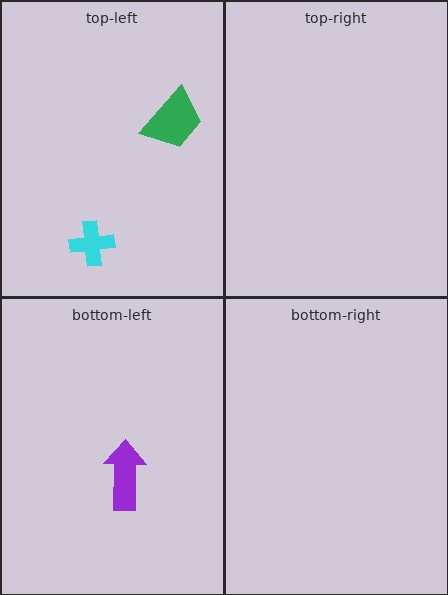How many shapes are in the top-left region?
2.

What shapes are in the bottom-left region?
The purple arrow.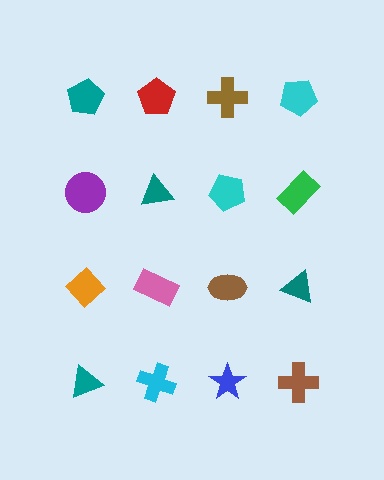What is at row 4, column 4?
A brown cross.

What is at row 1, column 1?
A teal pentagon.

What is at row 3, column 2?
A pink rectangle.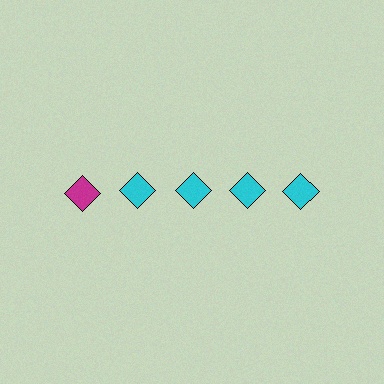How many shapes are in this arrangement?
There are 5 shapes arranged in a grid pattern.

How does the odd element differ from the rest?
It has a different color: magenta instead of cyan.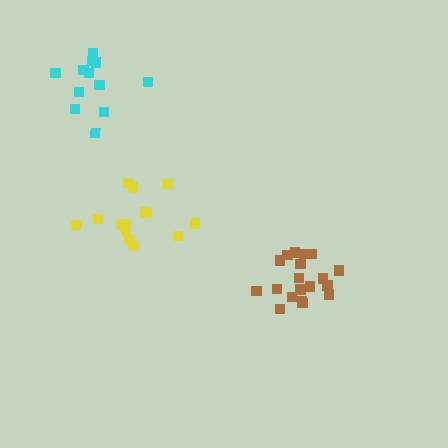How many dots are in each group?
Group 1: 19 dots, Group 2: 13 dots, Group 3: 14 dots (46 total).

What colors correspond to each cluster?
The clusters are colored: brown, cyan, yellow.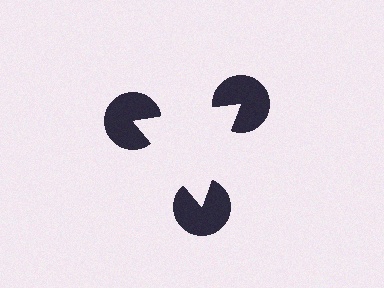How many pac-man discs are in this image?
There are 3 — one at each vertex of the illusory triangle.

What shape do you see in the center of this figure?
An illusory triangle — its edges are inferred from the aligned wedge cuts in the pac-man discs, not physically drawn.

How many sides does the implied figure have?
3 sides.